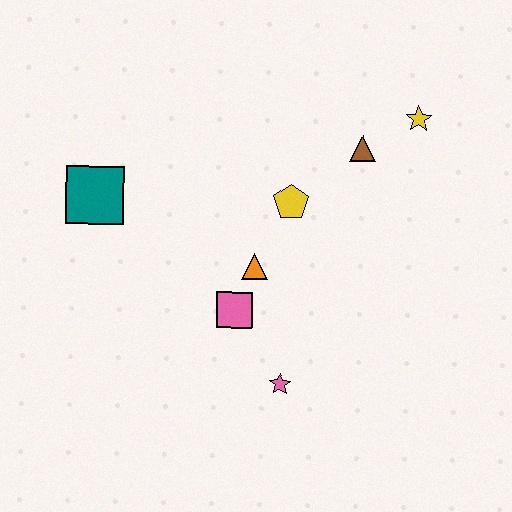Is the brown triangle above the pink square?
Yes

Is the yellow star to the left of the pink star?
No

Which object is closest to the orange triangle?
The pink square is closest to the orange triangle.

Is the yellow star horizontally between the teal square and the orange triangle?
No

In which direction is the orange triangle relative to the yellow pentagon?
The orange triangle is below the yellow pentagon.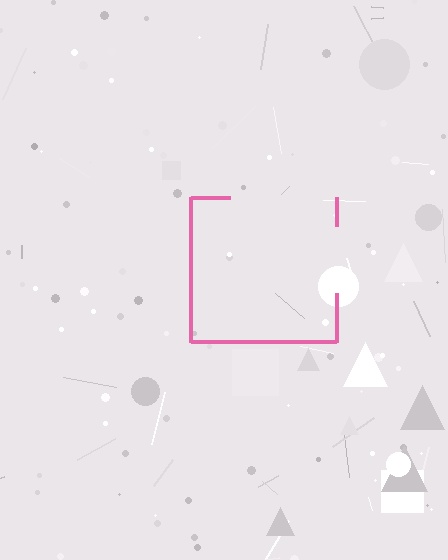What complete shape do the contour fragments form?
The contour fragments form a square.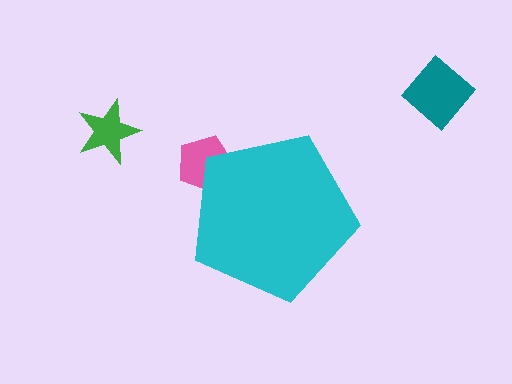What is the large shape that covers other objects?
A cyan pentagon.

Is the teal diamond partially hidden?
No, the teal diamond is fully visible.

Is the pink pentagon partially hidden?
Yes, the pink pentagon is partially hidden behind the cyan pentagon.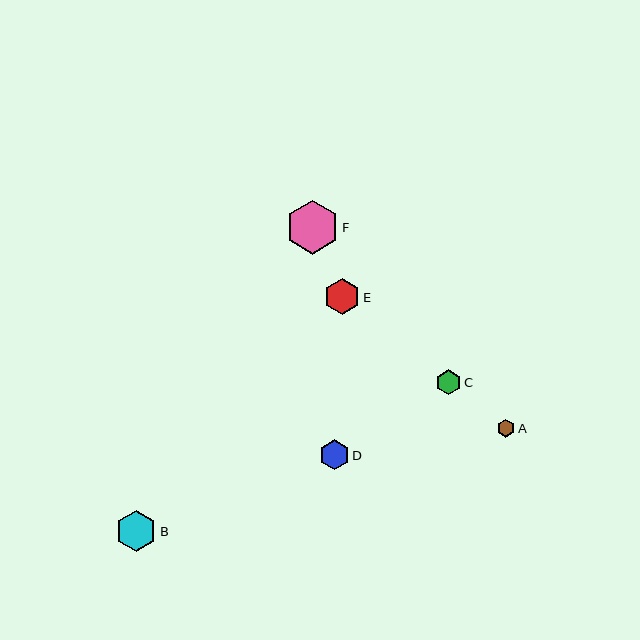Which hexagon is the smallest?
Hexagon A is the smallest with a size of approximately 18 pixels.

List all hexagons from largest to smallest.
From largest to smallest: F, B, E, D, C, A.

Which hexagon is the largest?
Hexagon F is the largest with a size of approximately 53 pixels.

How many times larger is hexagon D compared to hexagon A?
Hexagon D is approximately 1.7 times the size of hexagon A.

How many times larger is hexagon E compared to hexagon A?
Hexagon E is approximately 2.0 times the size of hexagon A.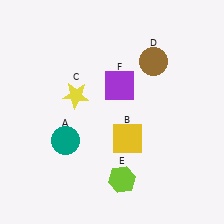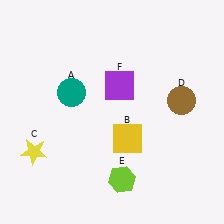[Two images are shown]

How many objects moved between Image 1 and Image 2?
3 objects moved between the two images.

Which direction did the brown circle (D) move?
The brown circle (D) moved down.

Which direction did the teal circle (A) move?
The teal circle (A) moved up.